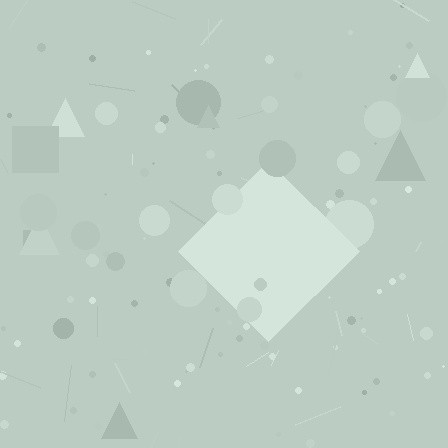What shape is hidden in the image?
A diamond is hidden in the image.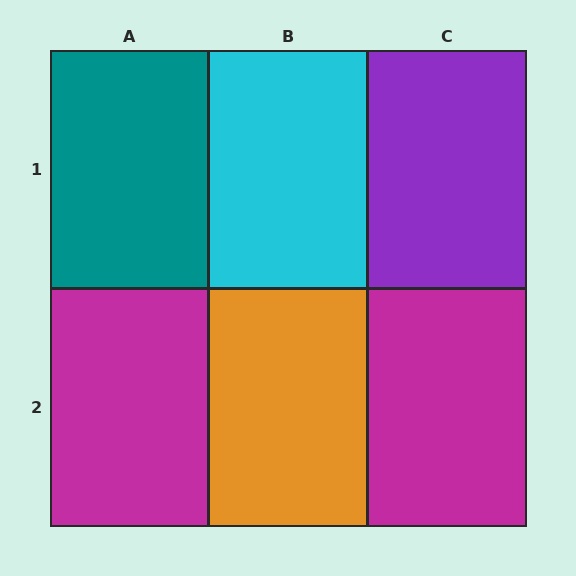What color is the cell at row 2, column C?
Magenta.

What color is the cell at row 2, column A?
Magenta.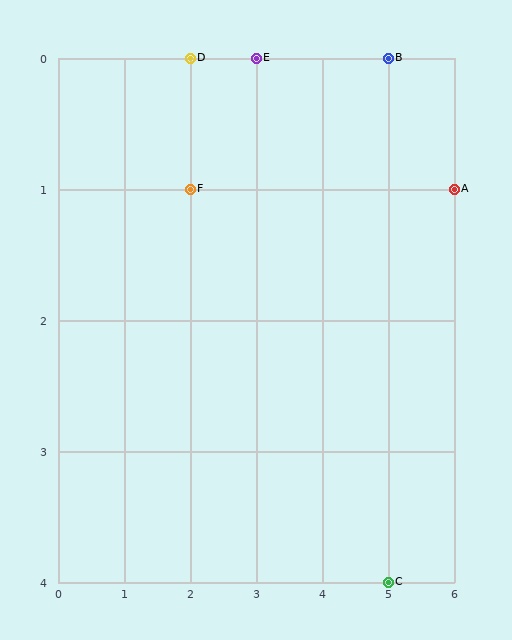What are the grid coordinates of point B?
Point B is at grid coordinates (5, 0).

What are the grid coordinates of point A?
Point A is at grid coordinates (6, 1).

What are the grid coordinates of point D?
Point D is at grid coordinates (2, 0).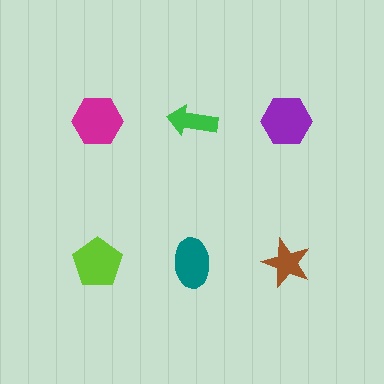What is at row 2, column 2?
A teal ellipse.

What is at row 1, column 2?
A green arrow.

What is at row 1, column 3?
A purple hexagon.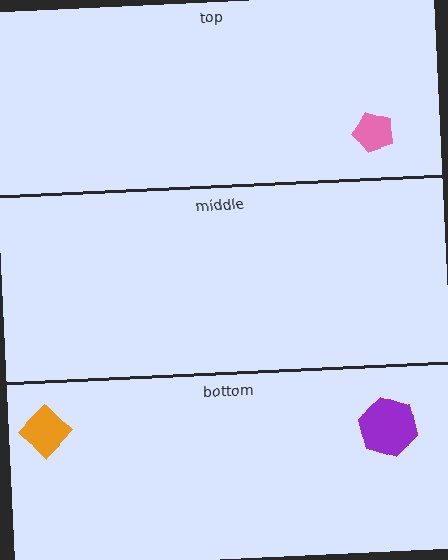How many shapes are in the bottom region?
2.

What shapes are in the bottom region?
The orange diamond, the purple hexagon.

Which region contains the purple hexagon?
The bottom region.